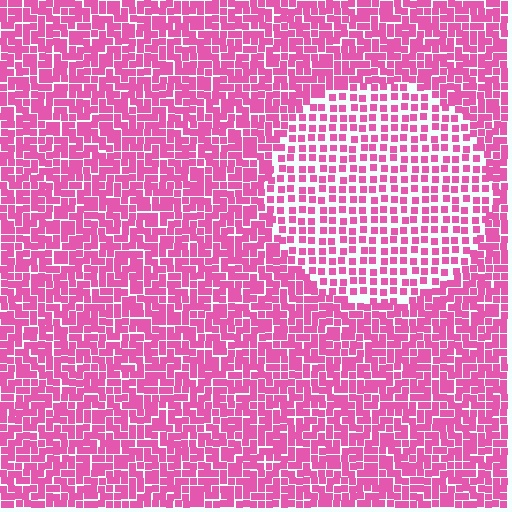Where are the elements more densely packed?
The elements are more densely packed outside the circle boundary.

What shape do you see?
I see a circle.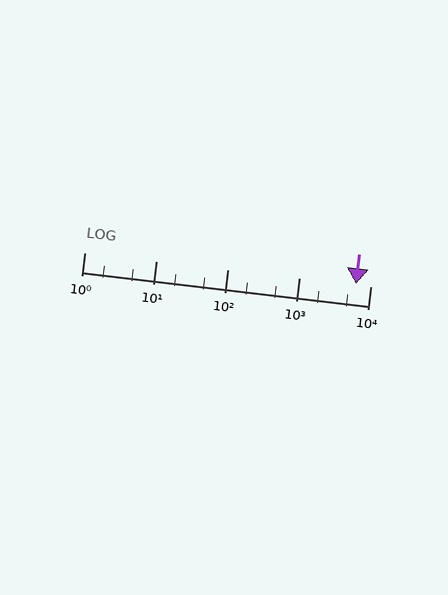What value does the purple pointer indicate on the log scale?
The pointer indicates approximately 6200.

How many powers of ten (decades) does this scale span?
The scale spans 4 decades, from 1 to 10000.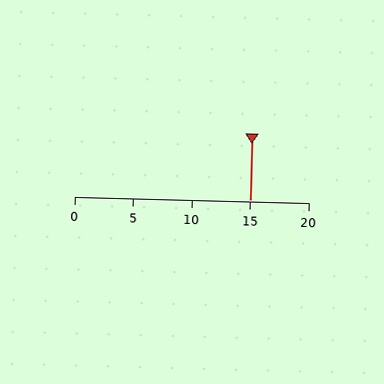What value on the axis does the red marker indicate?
The marker indicates approximately 15.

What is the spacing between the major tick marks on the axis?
The major ticks are spaced 5 apart.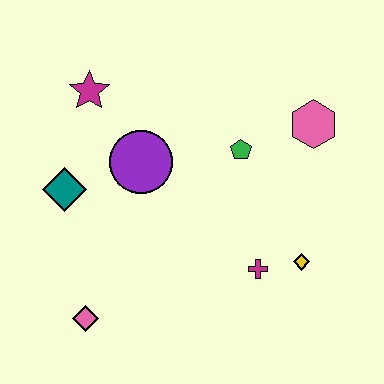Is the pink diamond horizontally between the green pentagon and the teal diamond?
Yes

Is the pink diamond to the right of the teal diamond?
Yes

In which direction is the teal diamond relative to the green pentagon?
The teal diamond is to the left of the green pentagon.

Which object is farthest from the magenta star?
The yellow diamond is farthest from the magenta star.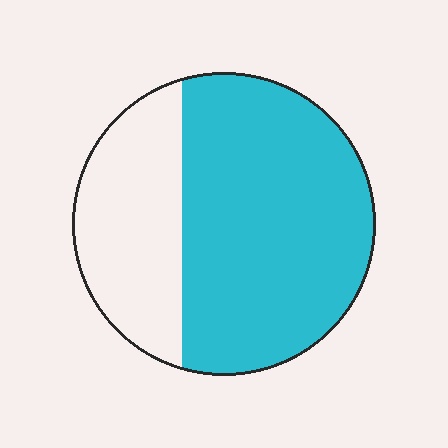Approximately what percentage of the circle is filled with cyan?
Approximately 65%.